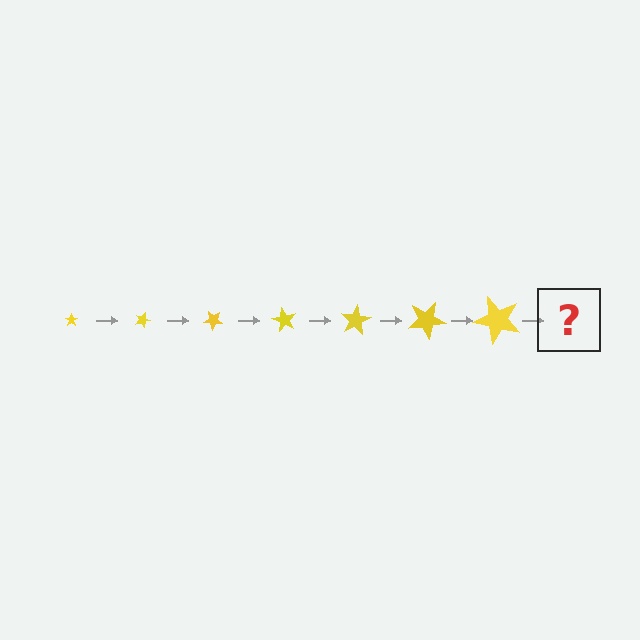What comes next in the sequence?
The next element should be a star, larger than the previous one and rotated 140 degrees from the start.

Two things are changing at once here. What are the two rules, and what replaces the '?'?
The two rules are that the star grows larger each step and it rotates 20 degrees each step. The '?' should be a star, larger than the previous one and rotated 140 degrees from the start.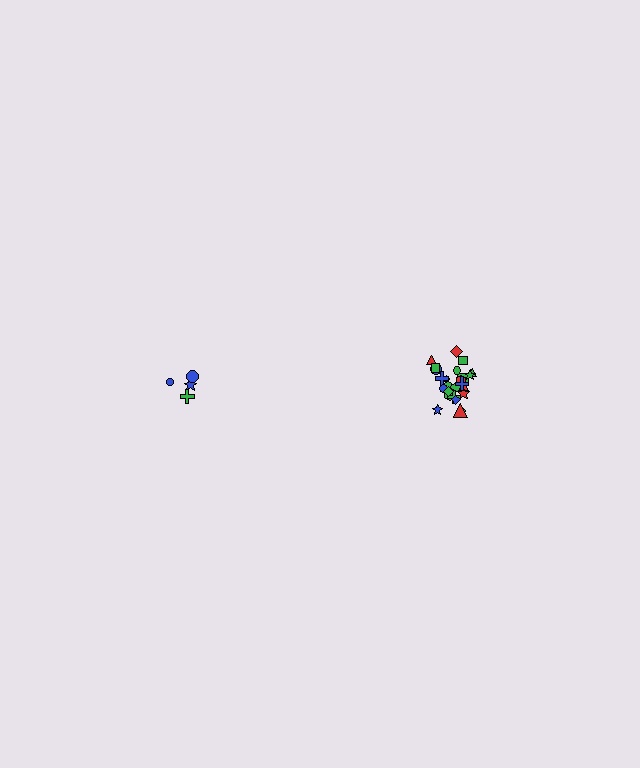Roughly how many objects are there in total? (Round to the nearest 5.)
Roughly 30 objects in total.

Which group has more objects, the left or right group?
The right group.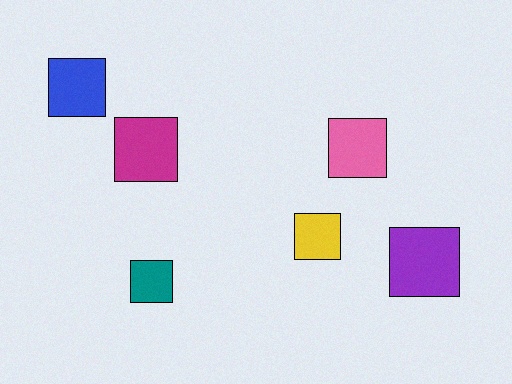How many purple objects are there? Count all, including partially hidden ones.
There is 1 purple object.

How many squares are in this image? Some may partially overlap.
There are 6 squares.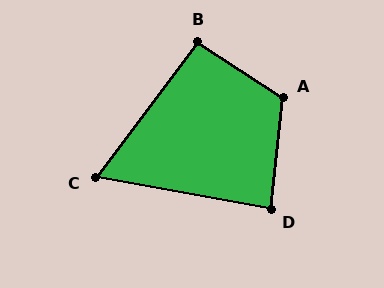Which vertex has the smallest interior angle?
C, at approximately 63 degrees.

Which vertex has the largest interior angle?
A, at approximately 117 degrees.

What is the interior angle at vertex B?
Approximately 94 degrees (approximately right).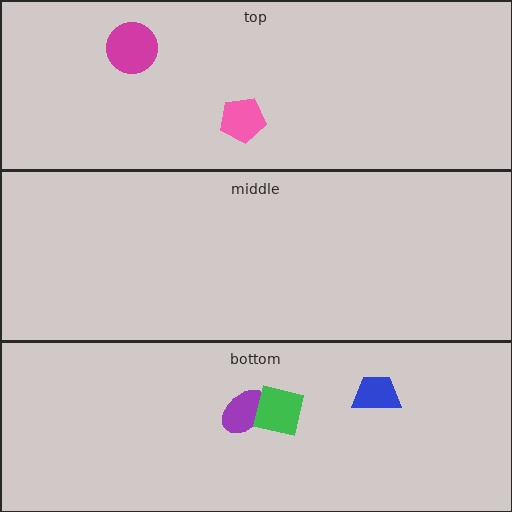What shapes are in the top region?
The magenta circle, the pink pentagon.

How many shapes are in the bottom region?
3.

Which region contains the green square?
The bottom region.